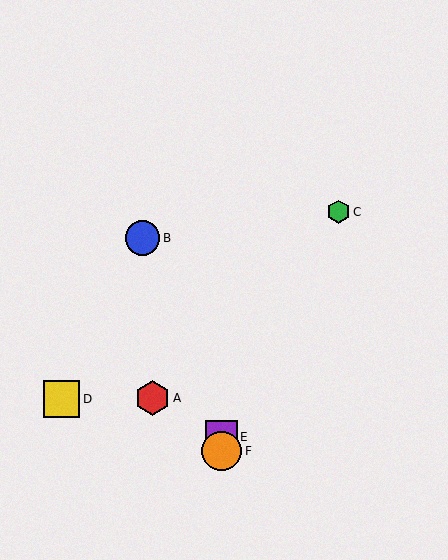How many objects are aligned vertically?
2 objects (E, F) are aligned vertically.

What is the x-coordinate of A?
Object A is at x≈153.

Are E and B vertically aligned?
No, E is at x≈222 and B is at x≈143.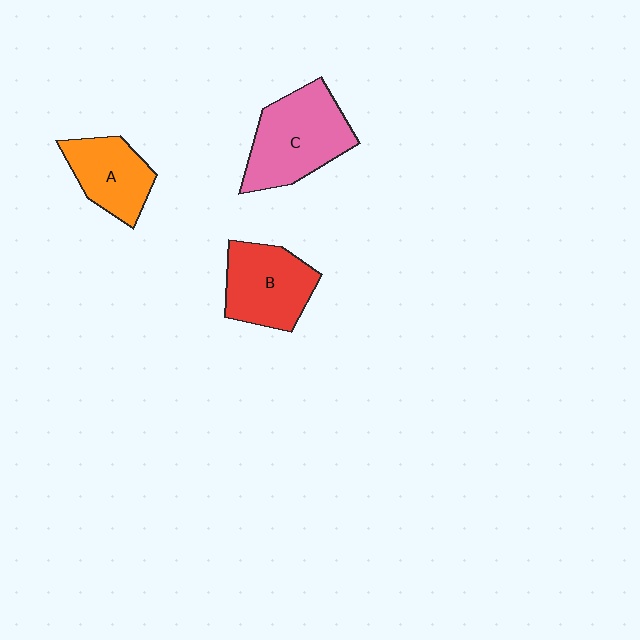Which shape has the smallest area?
Shape A (orange).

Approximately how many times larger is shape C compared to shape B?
Approximately 1.2 times.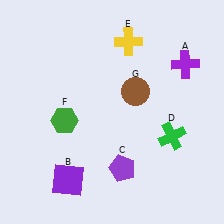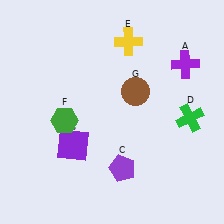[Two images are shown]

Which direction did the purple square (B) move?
The purple square (B) moved up.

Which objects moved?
The objects that moved are: the purple square (B), the green cross (D).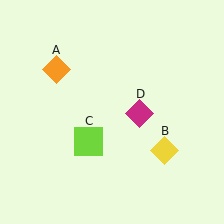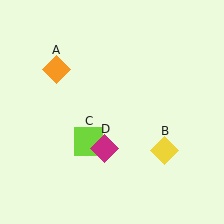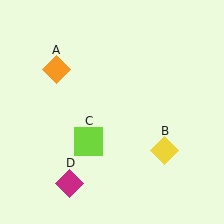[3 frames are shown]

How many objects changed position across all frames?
1 object changed position: magenta diamond (object D).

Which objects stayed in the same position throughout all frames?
Orange diamond (object A) and yellow diamond (object B) and lime square (object C) remained stationary.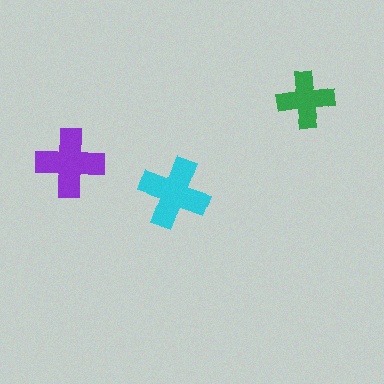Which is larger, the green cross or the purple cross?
The purple one.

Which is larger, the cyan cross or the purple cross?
The cyan one.